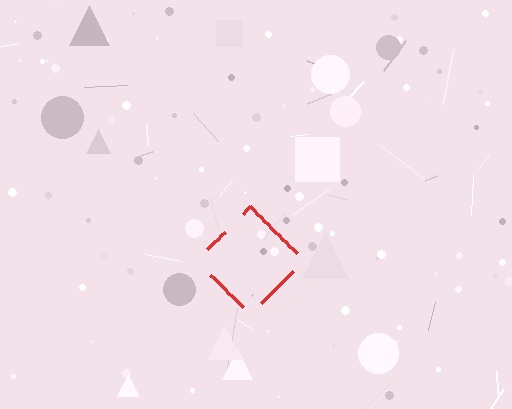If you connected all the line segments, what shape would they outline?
They would outline a diamond.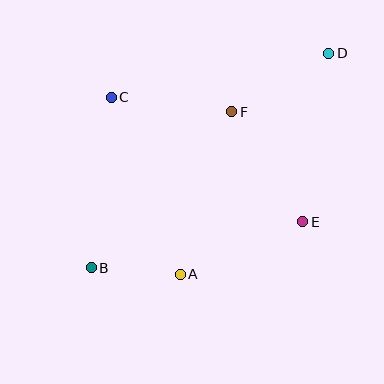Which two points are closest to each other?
Points A and B are closest to each other.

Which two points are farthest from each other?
Points B and D are farthest from each other.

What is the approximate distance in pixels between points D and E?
The distance between D and E is approximately 170 pixels.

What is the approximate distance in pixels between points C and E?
The distance between C and E is approximately 229 pixels.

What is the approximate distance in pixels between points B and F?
The distance between B and F is approximately 210 pixels.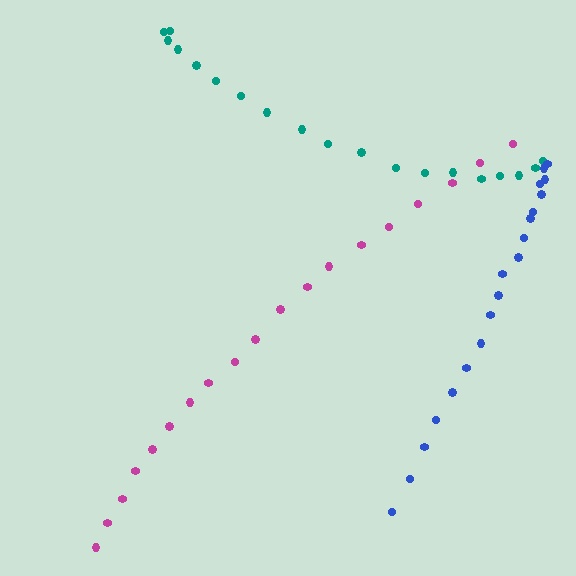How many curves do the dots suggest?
There are 3 distinct paths.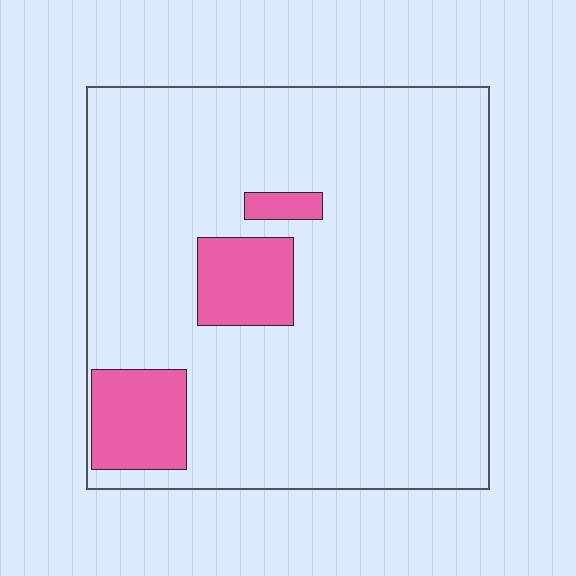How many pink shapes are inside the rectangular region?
3.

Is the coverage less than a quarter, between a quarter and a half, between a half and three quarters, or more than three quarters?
Less than a quarter.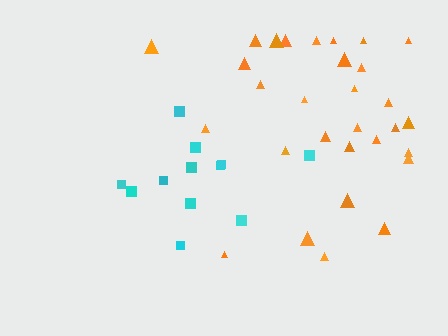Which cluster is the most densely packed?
Cyan.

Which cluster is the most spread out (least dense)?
Orange.